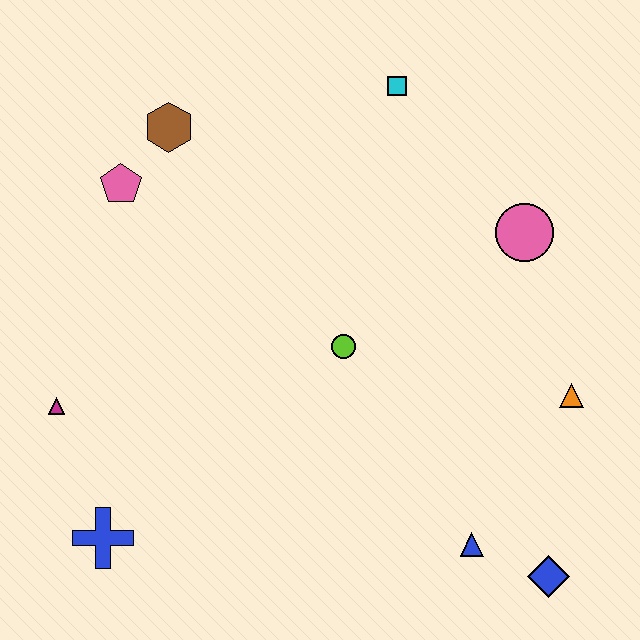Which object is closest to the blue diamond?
The blue triangle is closest to the blue diamond.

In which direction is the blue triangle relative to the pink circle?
The blue triangle is below the pink circle.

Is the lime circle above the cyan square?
No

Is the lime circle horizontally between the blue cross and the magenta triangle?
No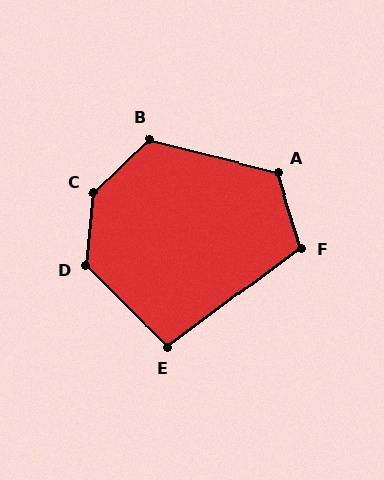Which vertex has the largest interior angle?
C, at approximately 140 degrees.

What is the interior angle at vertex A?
Approximately 121 degrees (obtuse).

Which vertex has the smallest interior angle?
E, at approximately 99 degrees.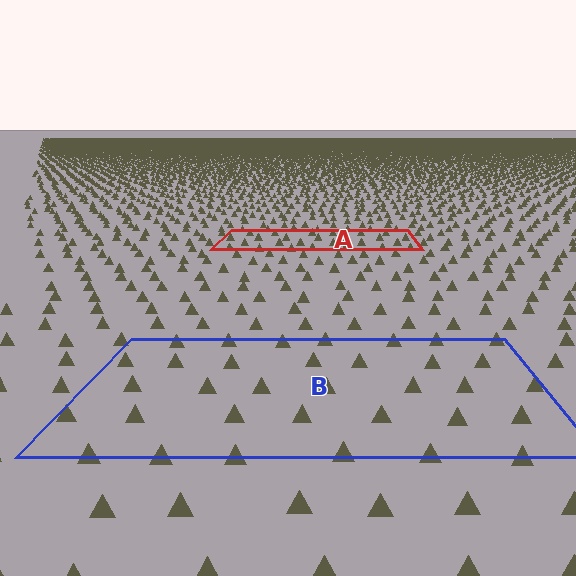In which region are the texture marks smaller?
The texture marks are smaller in region A, because it is farther away.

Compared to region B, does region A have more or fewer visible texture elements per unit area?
Region A has more texture elements per unit area — they are packed more densely because it is farther away.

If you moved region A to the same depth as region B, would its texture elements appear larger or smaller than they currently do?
They would appear larger. At a closer depth, the same texture elements are projected at a bigger on-screen size.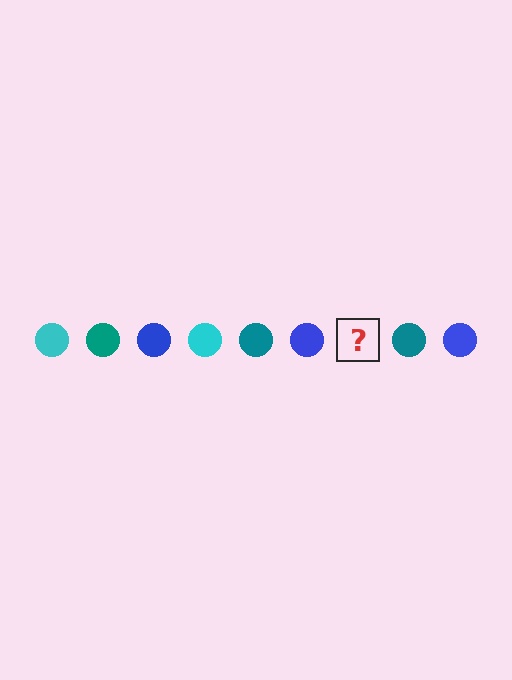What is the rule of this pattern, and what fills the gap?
The rule is that the pattern cycles through cyan, teal, blue circles. The gap should be filled with a cyan circle.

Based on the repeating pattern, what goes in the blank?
The blank should be a cyan circle.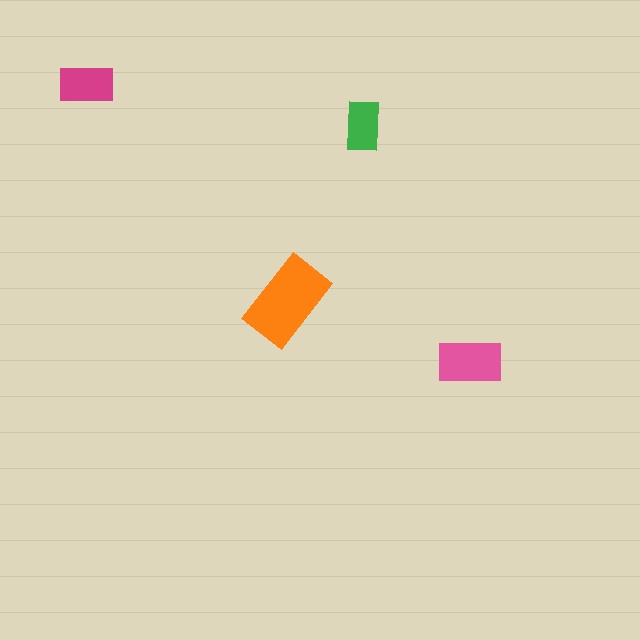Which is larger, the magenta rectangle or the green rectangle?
The magenta one.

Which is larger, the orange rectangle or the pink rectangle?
The orange one.